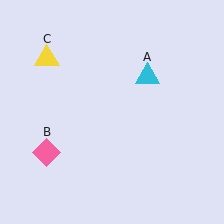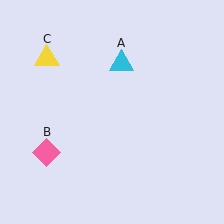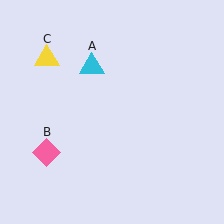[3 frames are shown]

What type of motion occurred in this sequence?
The cyan triangle (object A) rotated counterclockwise around the center of the scene.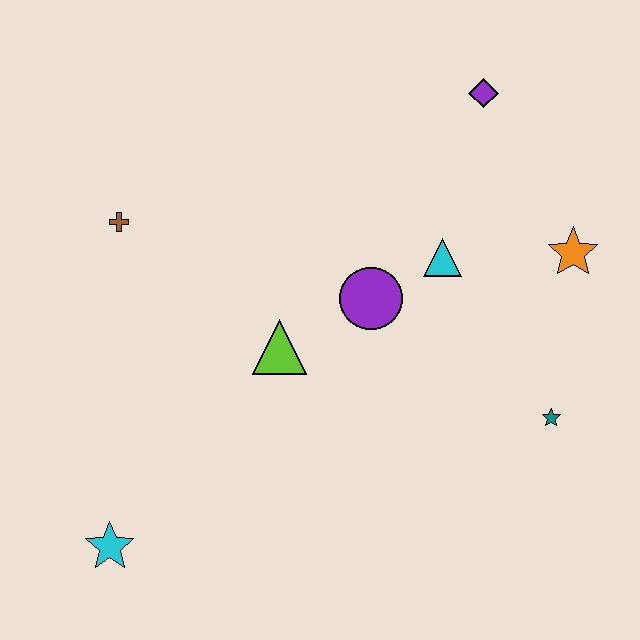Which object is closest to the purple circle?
The cyan triangle is closest to the purple circle.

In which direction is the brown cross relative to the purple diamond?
The brown cross is to the left of the purple diamond.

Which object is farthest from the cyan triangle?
The cyan star is farthest from the cyan triangle.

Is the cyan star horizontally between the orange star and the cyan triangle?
No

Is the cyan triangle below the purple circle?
No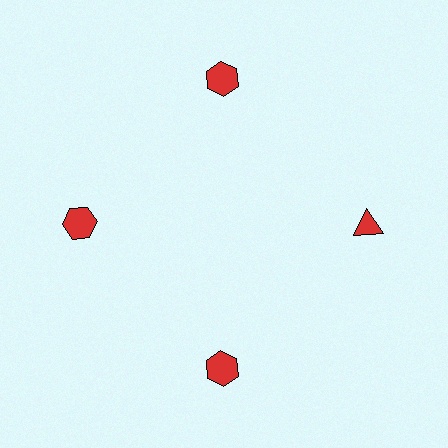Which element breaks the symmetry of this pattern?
The red triangle at roughly the 3 o'clock position breaks the symmetry. All other shapes are red hexagons.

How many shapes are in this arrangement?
There are 4 shapes arranged in a ring pattern.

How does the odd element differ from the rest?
It has a different shape: triangle instead of hexagon.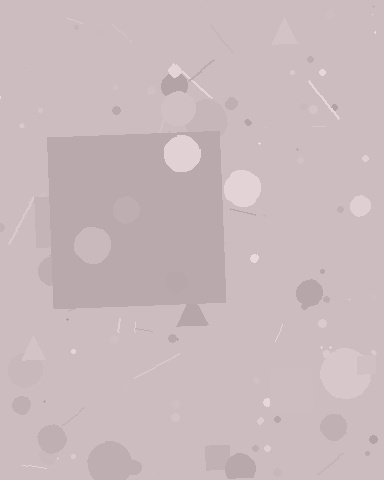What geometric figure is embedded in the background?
A square is embedded in the background.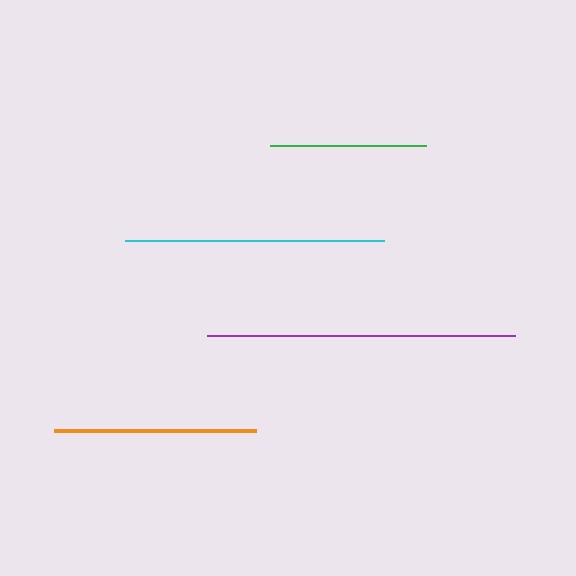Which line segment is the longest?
The purple line is the longest at approximately 308 pixels.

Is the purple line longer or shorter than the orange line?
The purple line is longer than the orange line.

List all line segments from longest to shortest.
From longest to shortest: purple, cyan, orange, green.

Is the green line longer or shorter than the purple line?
The purple line is longer than the green line.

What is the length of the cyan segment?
The cyan segment is approximately 259 pixels long.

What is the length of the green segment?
The green segment is approximately 156 pixels long.